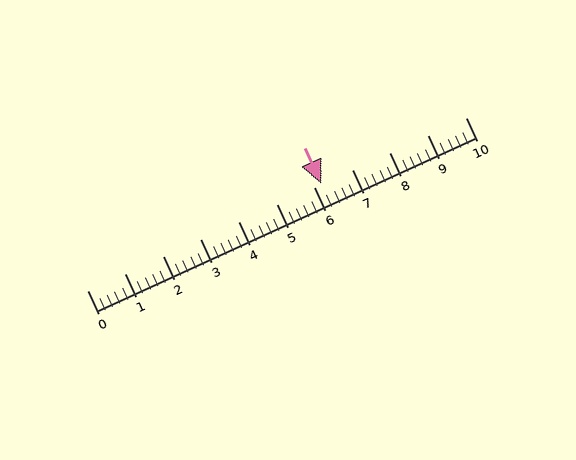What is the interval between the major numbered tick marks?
The major tick marks are spaced 1 units apart.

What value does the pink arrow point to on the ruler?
The pink arrow points to approximately 6.2.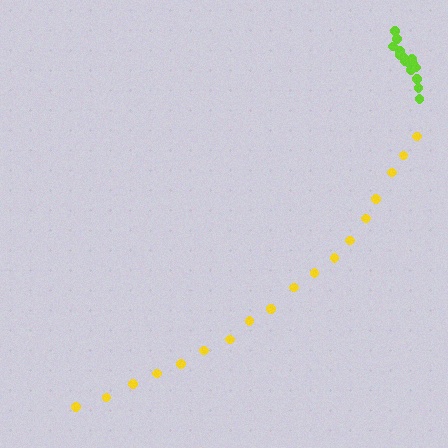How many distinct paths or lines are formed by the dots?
There are 2 distinct paths.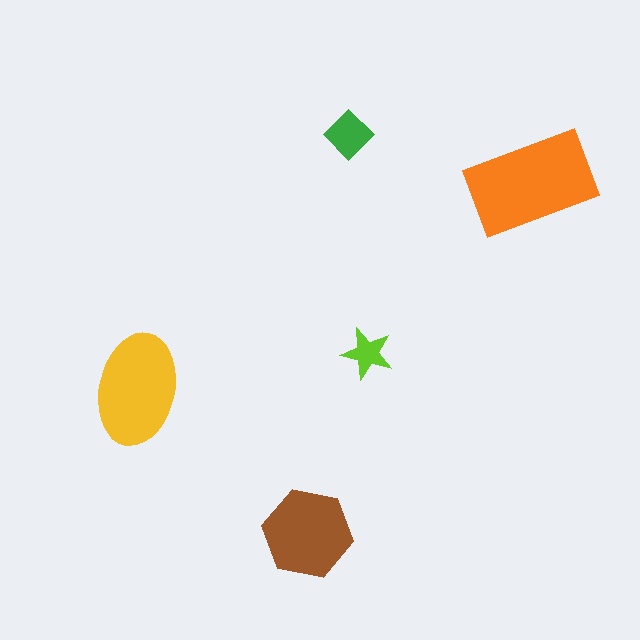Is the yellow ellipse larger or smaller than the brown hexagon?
Larger.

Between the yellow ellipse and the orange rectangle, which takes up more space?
The orange rectangle.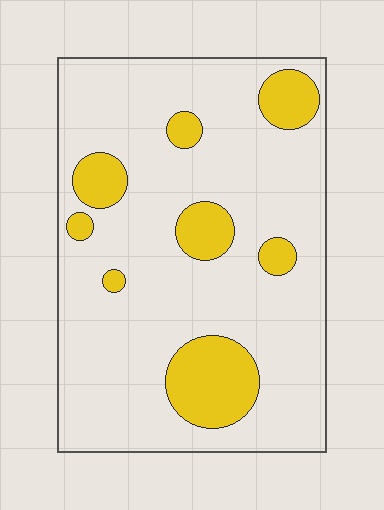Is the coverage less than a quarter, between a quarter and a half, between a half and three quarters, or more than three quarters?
Less than a quarter.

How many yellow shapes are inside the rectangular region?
8.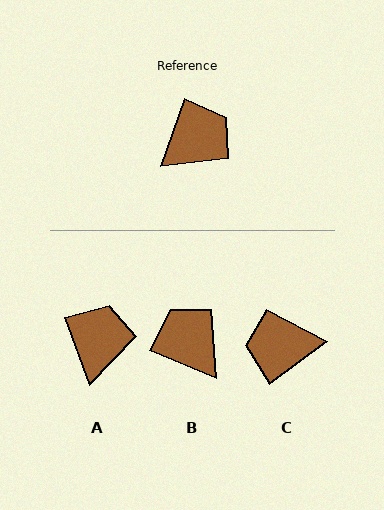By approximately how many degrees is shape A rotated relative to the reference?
Approximately 39 degrees counter-clockwise.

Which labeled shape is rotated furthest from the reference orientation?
C, about 146 degrees away.